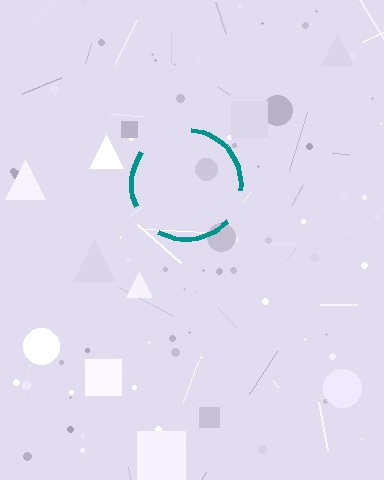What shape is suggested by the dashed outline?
The dashed outline suggests a circle.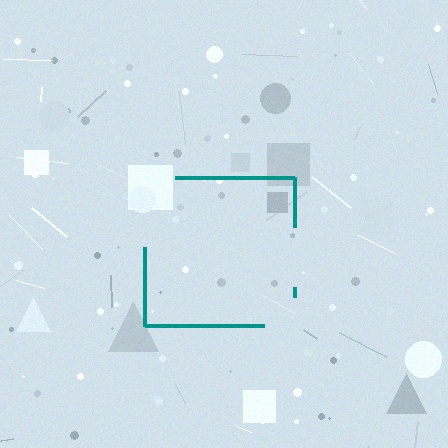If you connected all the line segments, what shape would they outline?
They would outline a square.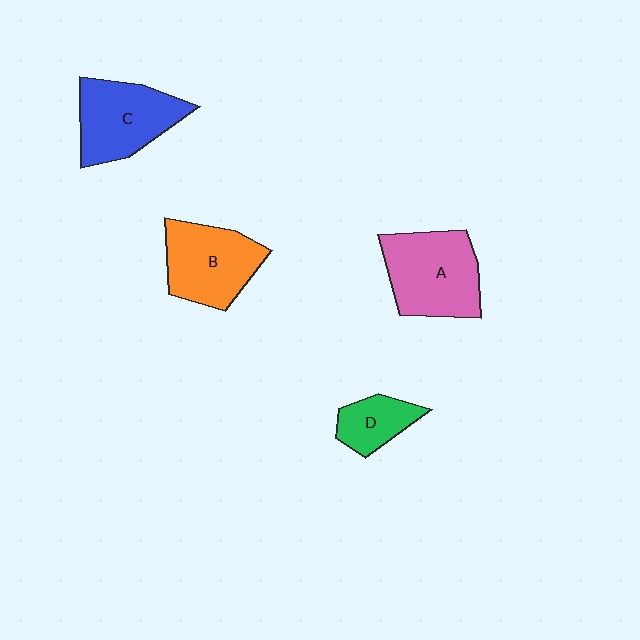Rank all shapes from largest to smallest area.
From largest to smallest: A (pink), C (blue), B (orange), D (green).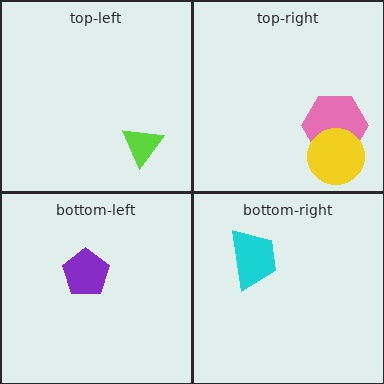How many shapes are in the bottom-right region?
1.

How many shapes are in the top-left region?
1.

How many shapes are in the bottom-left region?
1.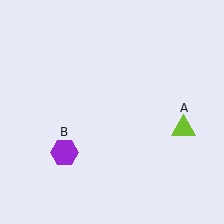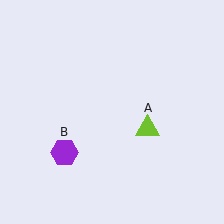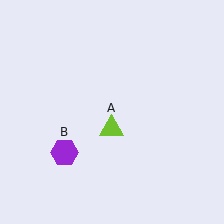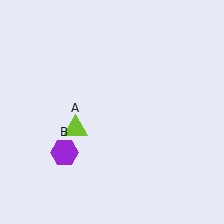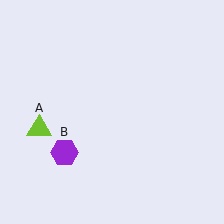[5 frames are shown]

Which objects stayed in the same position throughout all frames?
Purple hexagon (object B) remained stationary.